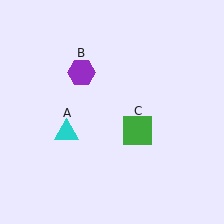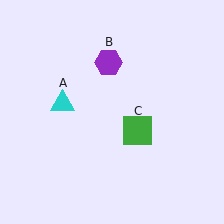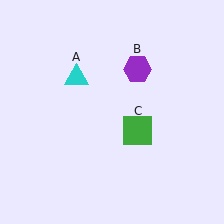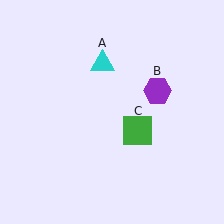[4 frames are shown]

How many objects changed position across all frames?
2 objects changed position: cyan triangle (object A), purple hexagon (object B).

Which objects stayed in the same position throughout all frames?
Green square (object C) remained stationary.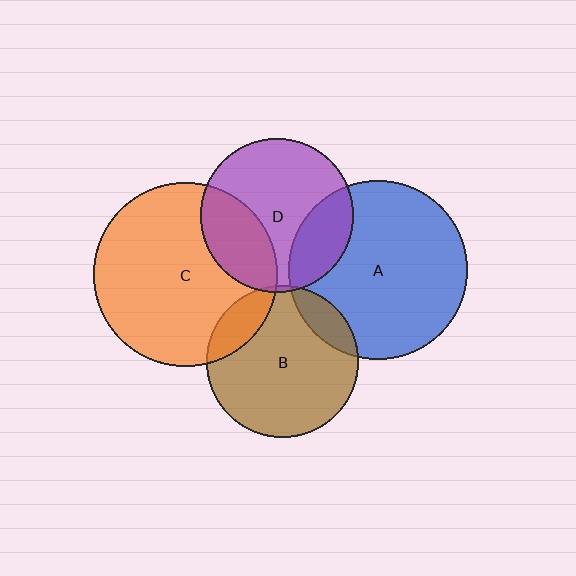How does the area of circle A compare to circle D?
Approximately 1.4 times.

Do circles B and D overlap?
Yes.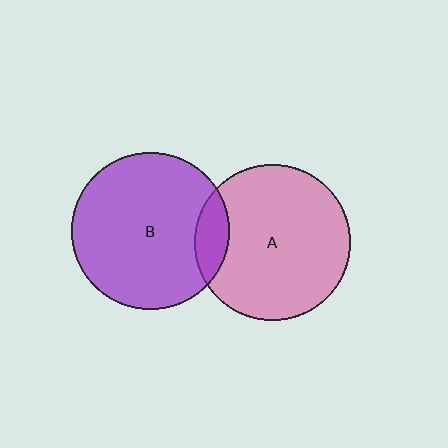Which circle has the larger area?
Circle B (purple).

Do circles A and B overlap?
Yes.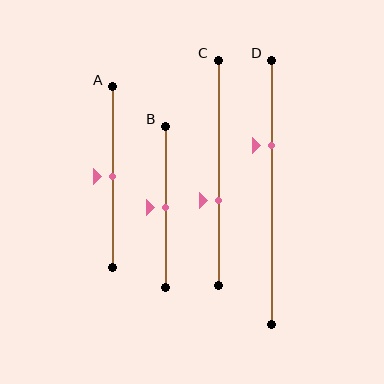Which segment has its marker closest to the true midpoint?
Segment A has its marker closest to the true midpoint.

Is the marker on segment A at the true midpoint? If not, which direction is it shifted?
Yes, the marker on segment A is at the true midpoint.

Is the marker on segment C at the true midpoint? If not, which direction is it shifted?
No, the marker on segment C is shifted downward by about 12% of the segment length.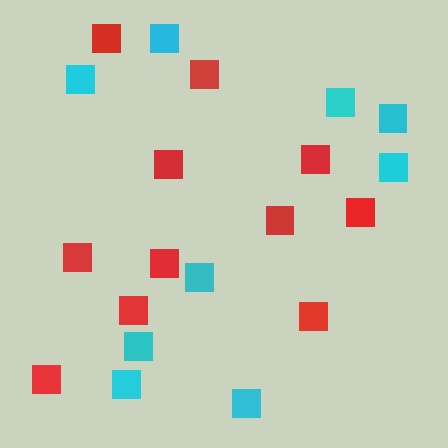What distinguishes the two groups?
There are 2 groups: one group of red squares (11) and one group of cyan squares (9).